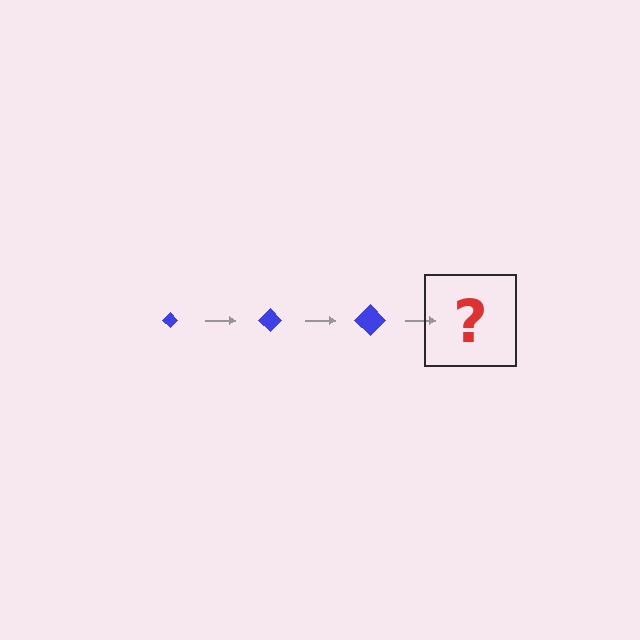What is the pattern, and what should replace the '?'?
The pattern is that the diamond gets progressively larger each step. The '?' should be a blue diamond, larger than the previous one.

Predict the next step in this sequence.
The next step is a blue diamond, larger than the previous one.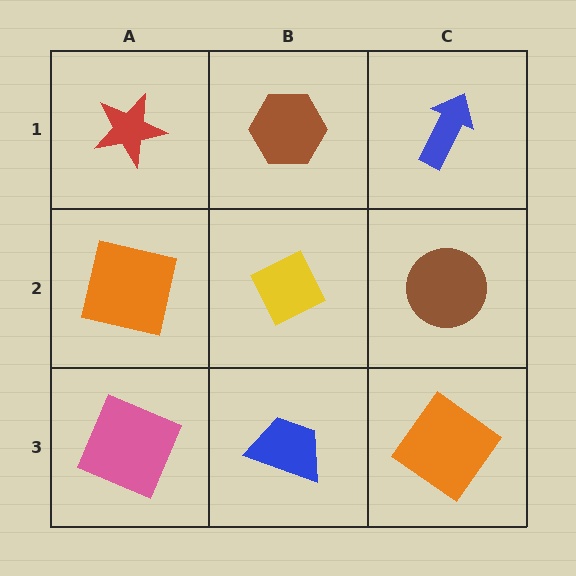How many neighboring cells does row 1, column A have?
2.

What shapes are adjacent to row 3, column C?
A brown circle (row 2, column C), a blue trapezoid (row 3, column B).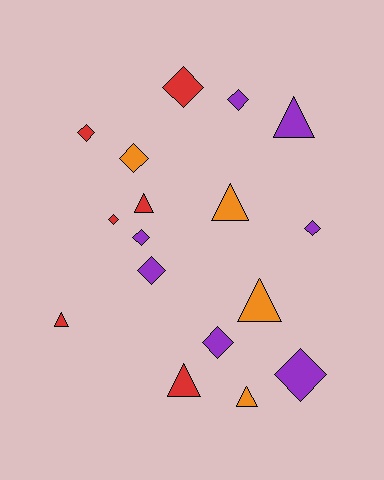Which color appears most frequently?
Purple, with 7 objects.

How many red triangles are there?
There are 3 red triangles.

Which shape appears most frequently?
Diamond, with 10 objects.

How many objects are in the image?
There are 17 objects.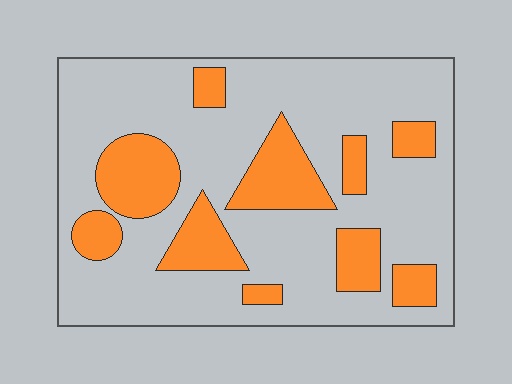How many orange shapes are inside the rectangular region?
10.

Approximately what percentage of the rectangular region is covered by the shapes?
Approximately 25%.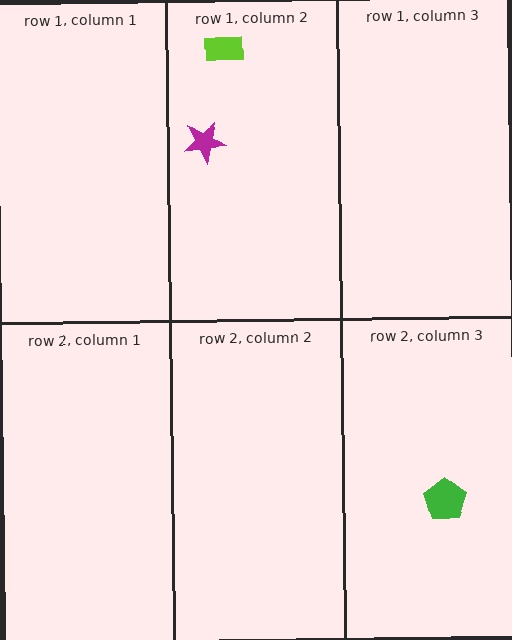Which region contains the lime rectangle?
The row 1, column 2 region.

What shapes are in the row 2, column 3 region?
The green pentagon.